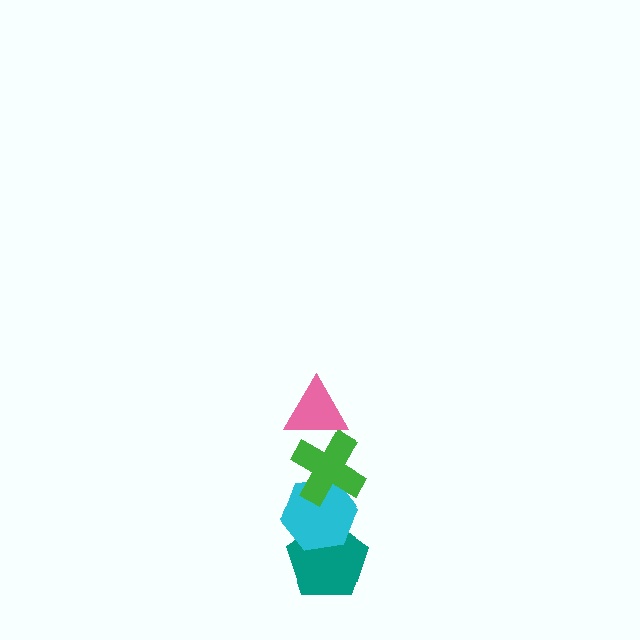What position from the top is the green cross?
The green cross is 2nd from the top.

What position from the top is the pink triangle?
The pink triangle is 1st from the top.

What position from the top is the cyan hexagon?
The cyan hexagon is 3rd from the top.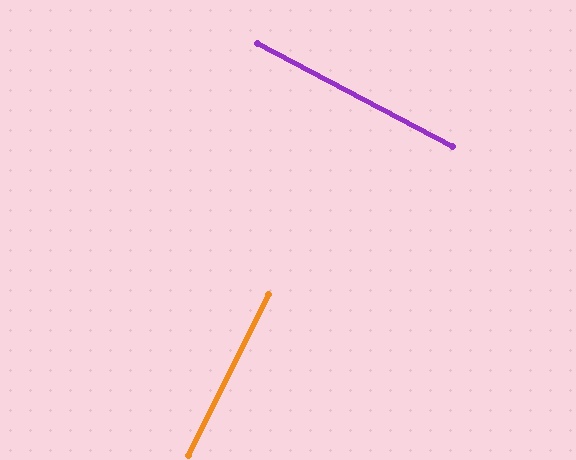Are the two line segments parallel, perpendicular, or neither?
Perpendicular — they meet at approximately 89°.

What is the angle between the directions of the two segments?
Approximately 89 degrees.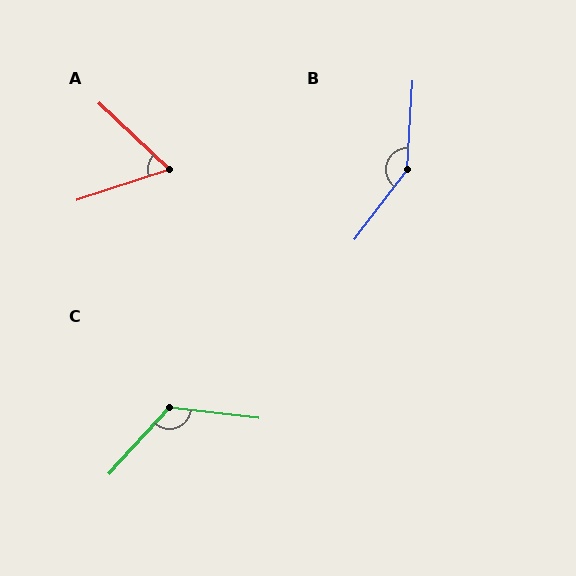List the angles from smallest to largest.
A (61°), C (125°), B (147°).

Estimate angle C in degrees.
Approximately 125 degrees.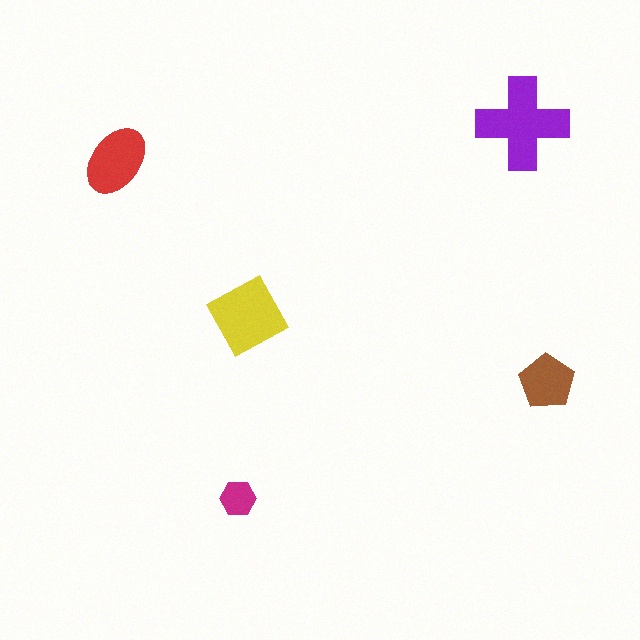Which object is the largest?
The purple cross.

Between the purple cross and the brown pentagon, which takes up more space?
The purple cross.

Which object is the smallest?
The magenta hexagon.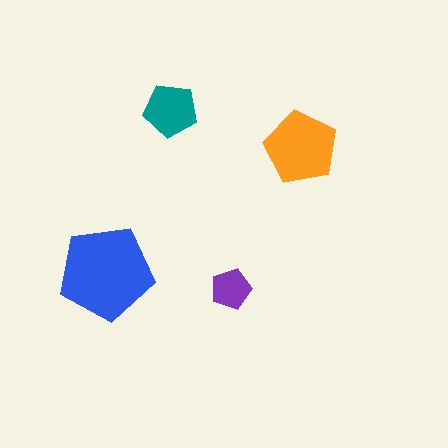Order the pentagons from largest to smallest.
the blue one, the orange one, the teal one, the purple one.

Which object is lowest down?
The purple pentagon is bottommost.